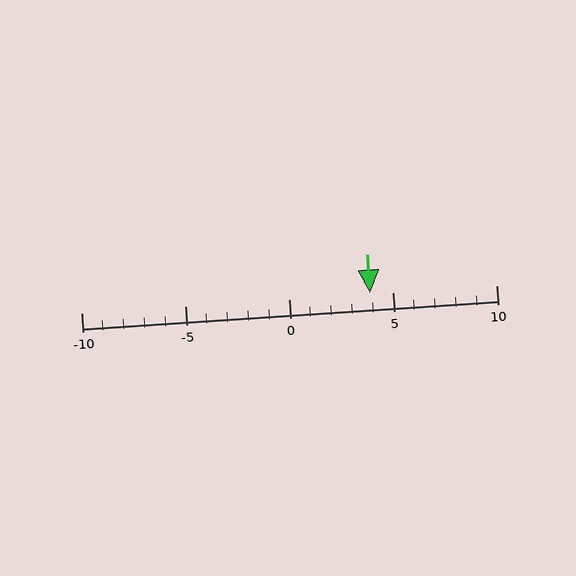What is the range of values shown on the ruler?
The ruler shows values from -10 to 10.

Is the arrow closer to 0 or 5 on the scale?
The arrow is closer to 5.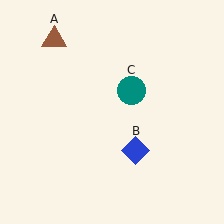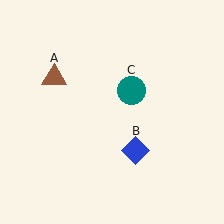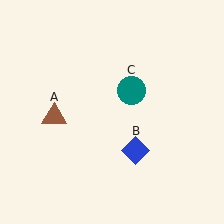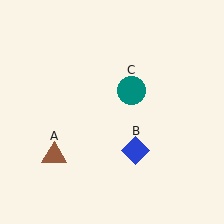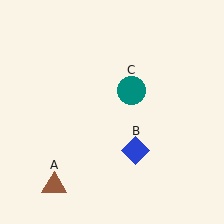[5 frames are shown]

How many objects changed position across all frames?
1 object changed position: brown triangle (object A).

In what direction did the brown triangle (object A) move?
The brown triangle (object A) moved down.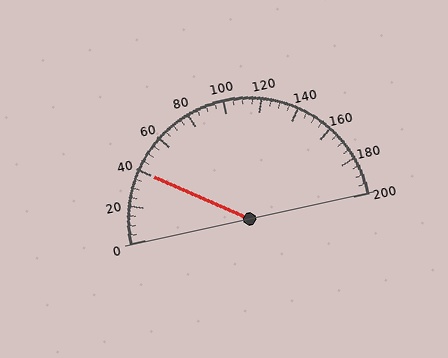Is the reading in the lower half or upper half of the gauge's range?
The reading is in the lower half of the range (0 to 200).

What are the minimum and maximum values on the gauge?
The gauge ranges from 0 to 200.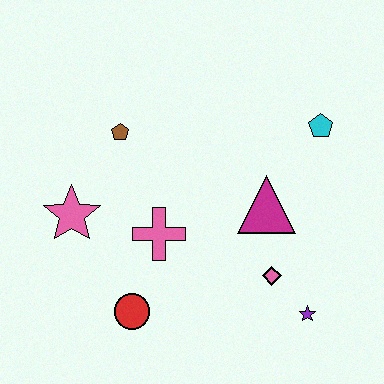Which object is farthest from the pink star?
The cyan pentagon is farthest from the pink star.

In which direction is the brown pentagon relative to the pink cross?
The brown pentagon is above the pink cross.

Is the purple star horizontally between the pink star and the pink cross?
No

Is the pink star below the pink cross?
No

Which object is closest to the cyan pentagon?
The magenta triangle is closest to the cyan pentagon.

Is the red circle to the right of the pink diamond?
No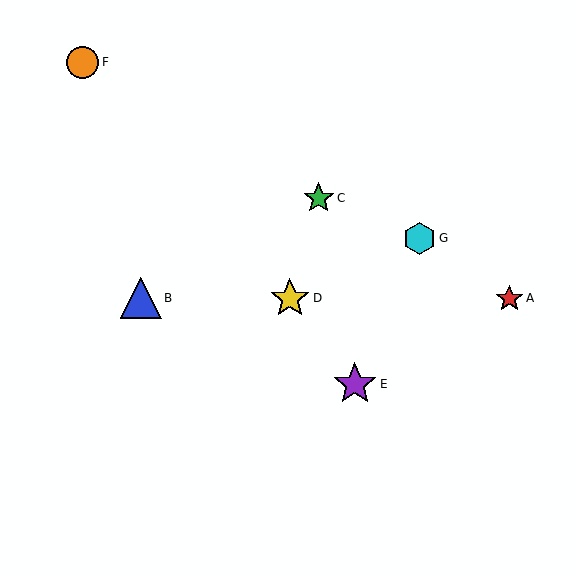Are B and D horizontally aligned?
Yes, both are at y≈298.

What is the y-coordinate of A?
Object A is at y≈298.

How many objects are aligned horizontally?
3 objects (A, B, D) are aligned horizontally.